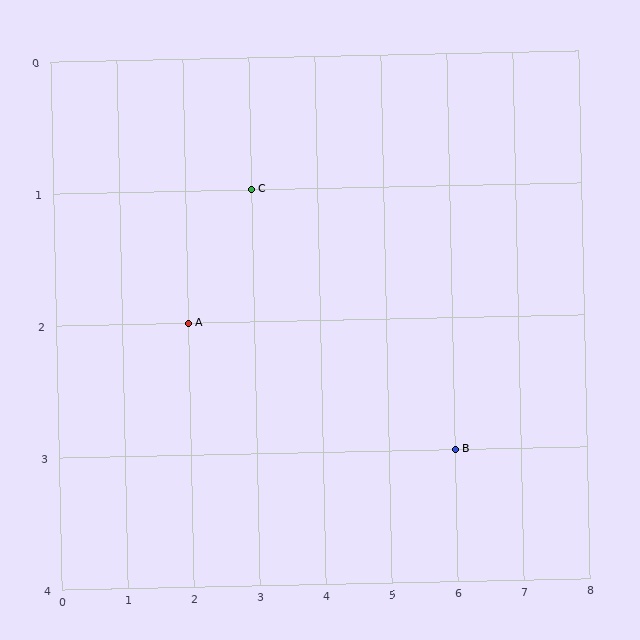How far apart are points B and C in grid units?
Points B and C are 3 columns and 2 rows apart (about 3.6 grid units diagonally).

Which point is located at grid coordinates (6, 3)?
Point B is at (6, 3).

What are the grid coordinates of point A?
Point A is at grid coordinates (2, 2).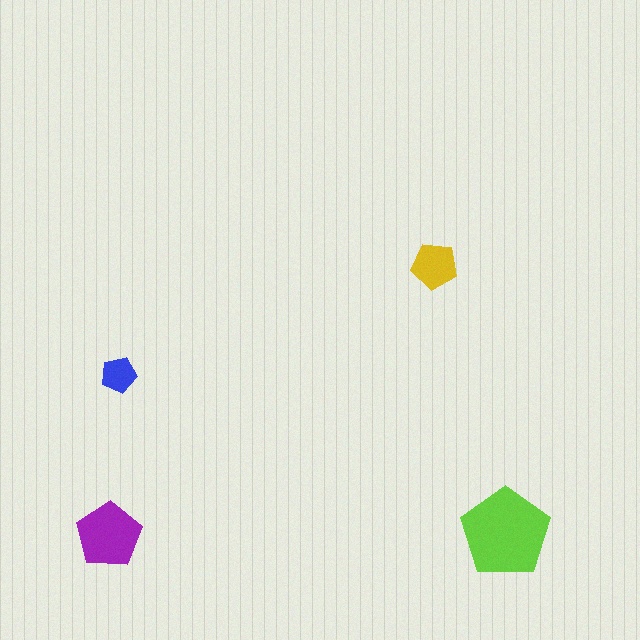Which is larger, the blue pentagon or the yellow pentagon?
The yellow one.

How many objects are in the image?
There are 4 objects in the image.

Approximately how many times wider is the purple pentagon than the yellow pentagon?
About 1.5 times wider.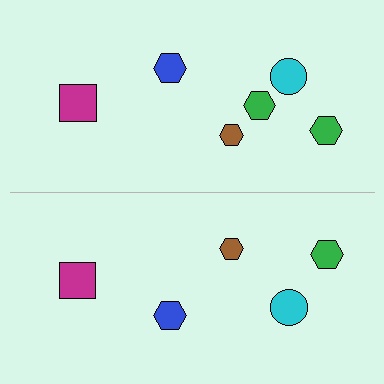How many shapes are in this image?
There are 11 shapes in this image.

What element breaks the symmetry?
A green hexagon is missing from the bottom side.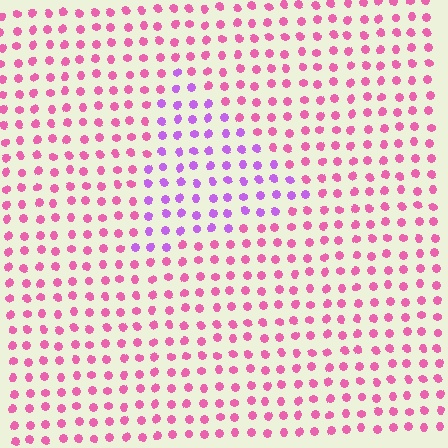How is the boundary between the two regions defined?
The boundary is defined purely by a slight shift in hue (about 43 degrees). Spacing, size, and orientation are identical on both sides.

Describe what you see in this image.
The image is filled with small pink elements in a uniform arrangement. A triangle-shaped region is visible where the elements are tinted to a slightly different hue, forming a subtle color boundary.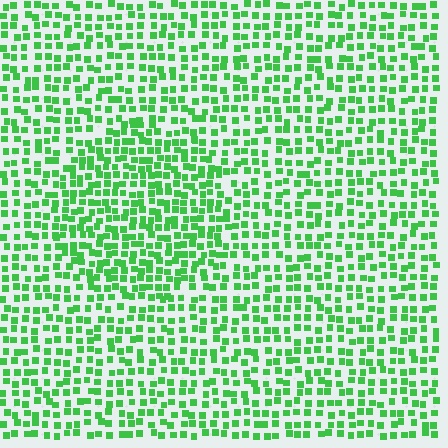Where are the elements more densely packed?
The elements are more densely packed inside the circle boundary.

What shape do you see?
I see a circle.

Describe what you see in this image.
The image contains small green elements arranged at two different densities. A circle-shaped region is visible where the elements are more densely packed than the surrounding area.